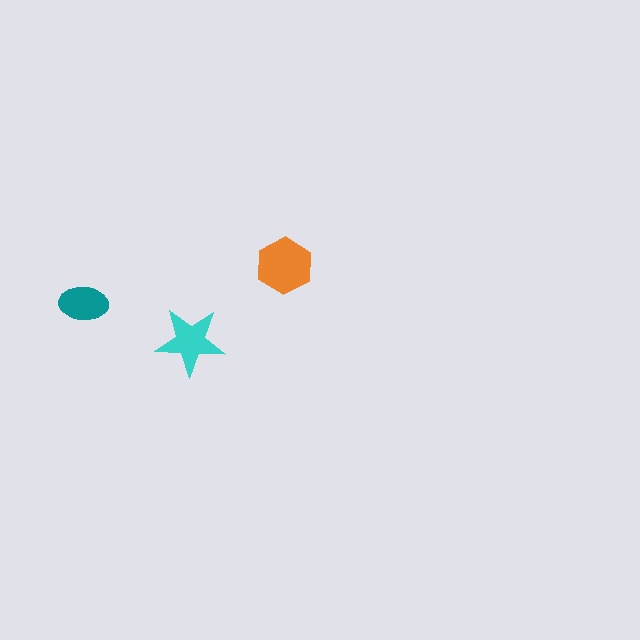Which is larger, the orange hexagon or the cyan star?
The orange hexagon.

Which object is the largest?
The orange hexagon.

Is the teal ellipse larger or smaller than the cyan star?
Smaller.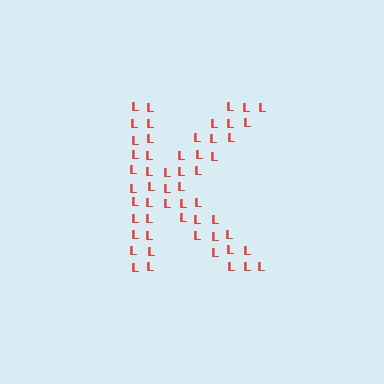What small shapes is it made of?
It is made of small letter L's.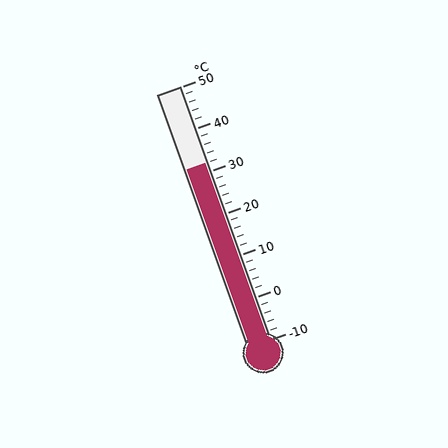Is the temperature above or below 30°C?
The temperature is above 30°C.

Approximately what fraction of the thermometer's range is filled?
The thermometer is filled to approximately 70% of its range.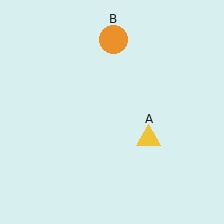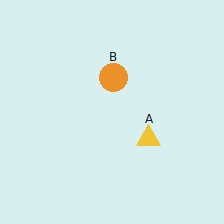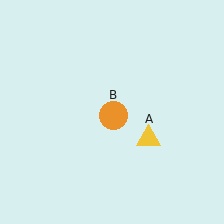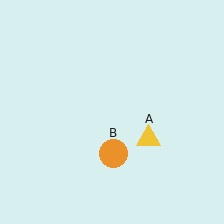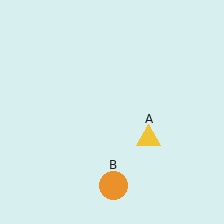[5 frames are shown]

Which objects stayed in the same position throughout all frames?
Yellow triangle (object A) remained stationary.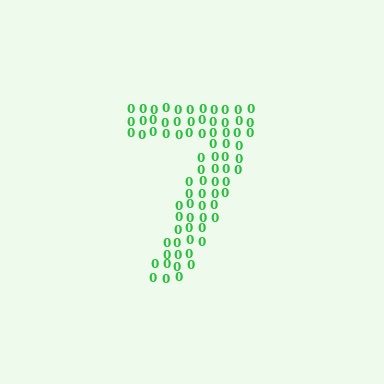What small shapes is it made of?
It is made of small digit 0's.